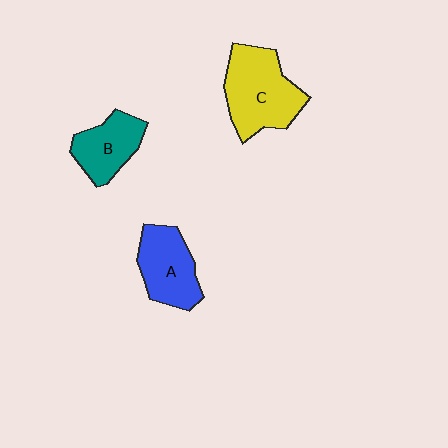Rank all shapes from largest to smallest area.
From largest to smallest: C (yellow), A (blue), B (teal).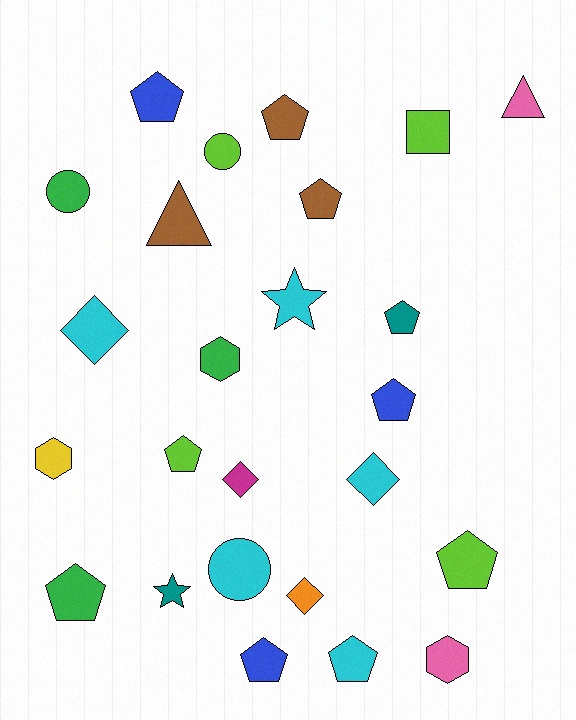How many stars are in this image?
There are 2 stars.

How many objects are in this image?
There are 25 objects.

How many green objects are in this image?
There are 3 green objects.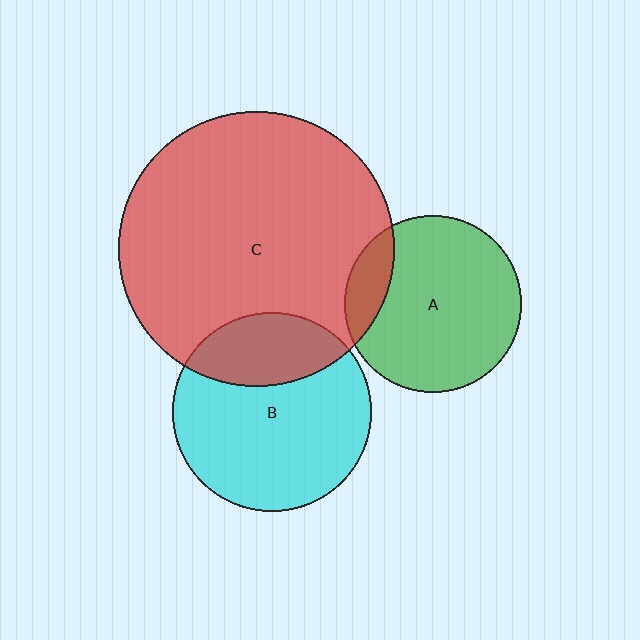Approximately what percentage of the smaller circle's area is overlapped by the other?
Approximately 30%.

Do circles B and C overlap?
Yes.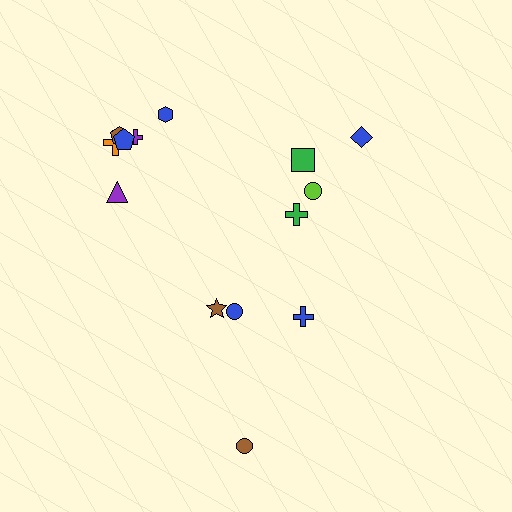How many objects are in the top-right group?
There are 4 objects.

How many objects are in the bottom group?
There are 4 objects.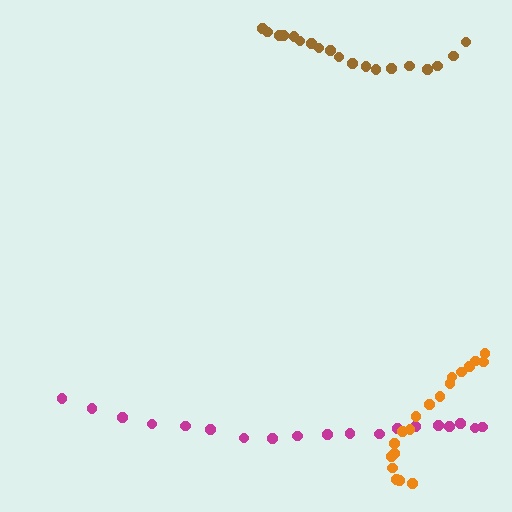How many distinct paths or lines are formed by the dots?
There are 3 distinct paths.